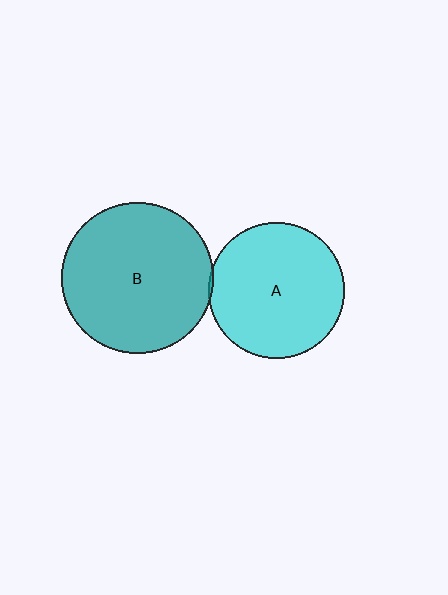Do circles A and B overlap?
Yes.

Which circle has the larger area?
Circle B (teal).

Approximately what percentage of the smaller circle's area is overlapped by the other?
Approximately 5%.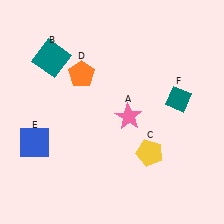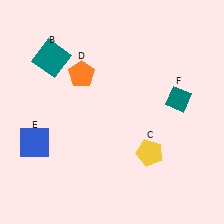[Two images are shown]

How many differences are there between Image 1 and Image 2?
There is 1 difference between the two images.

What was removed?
The pink star (A) was removed in Image 2.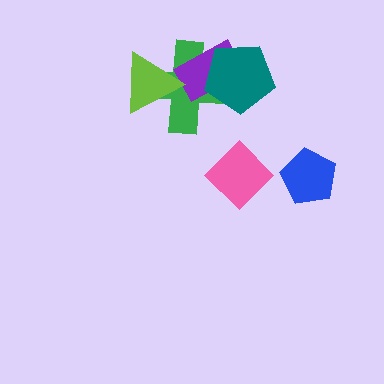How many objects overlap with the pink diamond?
0 objects overlap with the pink diamond.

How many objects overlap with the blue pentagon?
0 objects overlap with the blue pentagon.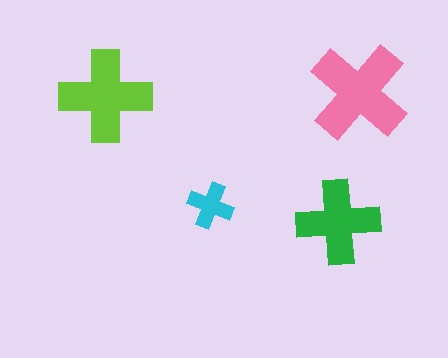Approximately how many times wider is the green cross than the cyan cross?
About 2 times wider.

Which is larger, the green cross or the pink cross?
The pink one.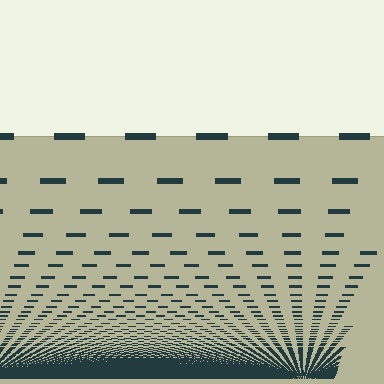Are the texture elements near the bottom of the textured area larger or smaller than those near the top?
Smaller. The gradient is inverted — elements near the bottom are smaller and denser.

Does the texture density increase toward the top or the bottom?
Density increases toward the bottom.